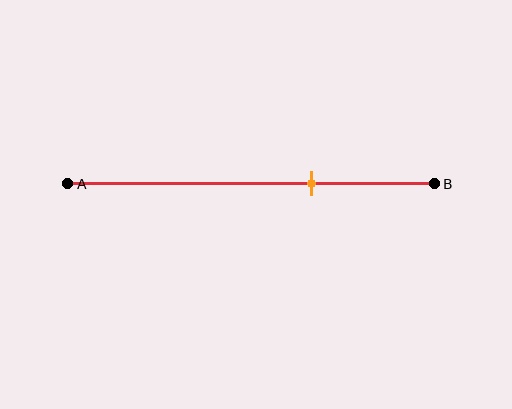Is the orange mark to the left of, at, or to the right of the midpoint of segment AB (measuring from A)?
The orange mark is to the right of the midpoint of segment AB.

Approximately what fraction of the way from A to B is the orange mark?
The orange mark is approximately 65% of the way from A to B.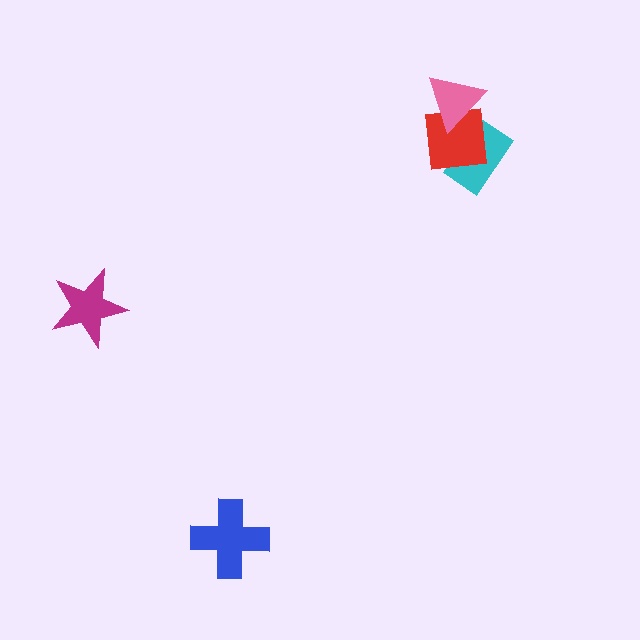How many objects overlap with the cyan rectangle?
1 object overlaps with the cyan rectangle.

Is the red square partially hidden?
Yes, it is partially covered by another shape.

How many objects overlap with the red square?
2 objects overlap with the red square.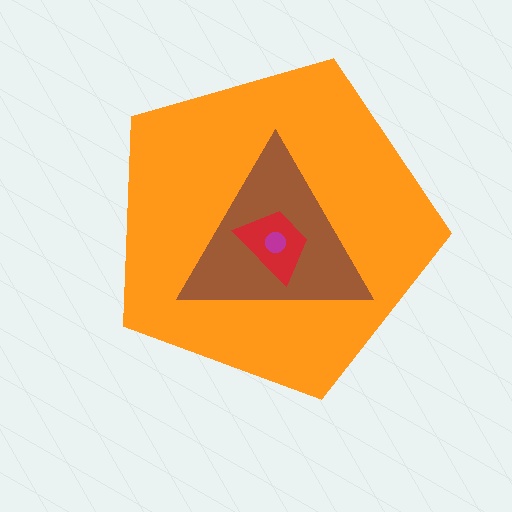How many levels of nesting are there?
4.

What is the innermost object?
The magenta circle.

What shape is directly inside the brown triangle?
The red trapezoid.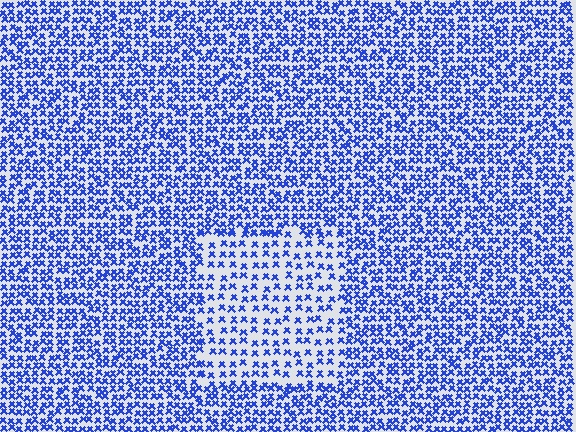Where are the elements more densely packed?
The elements are more densely packed outside the rectangle boundary.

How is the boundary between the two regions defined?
The boundary is defined by a change in element density (approximately 1.9x ratio). All elements are the same color, size, and shape.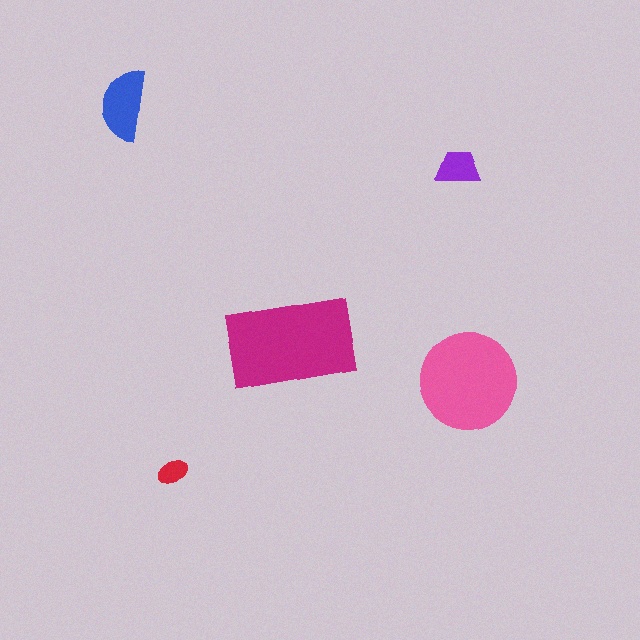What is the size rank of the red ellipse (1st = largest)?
5th.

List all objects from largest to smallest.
The magenta rectangle, the pink circle, the blue semicircle, the purple trapezoid, the red ellipse.